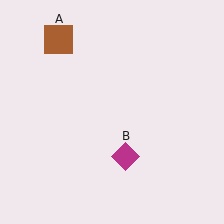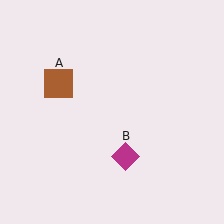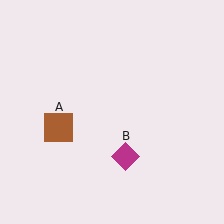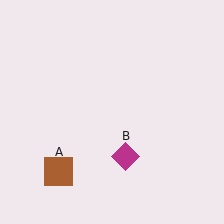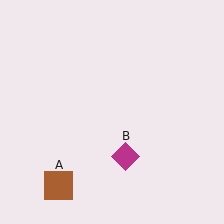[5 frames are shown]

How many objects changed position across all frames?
1 object changed position: brown square (object A).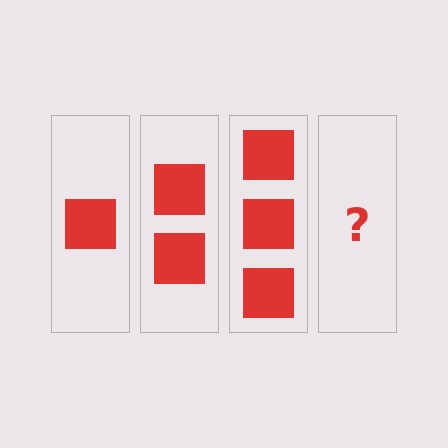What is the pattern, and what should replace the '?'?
The pattern is that each step adds one more square. The '?' should be 4 squares.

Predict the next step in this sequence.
The next step is 4 squares.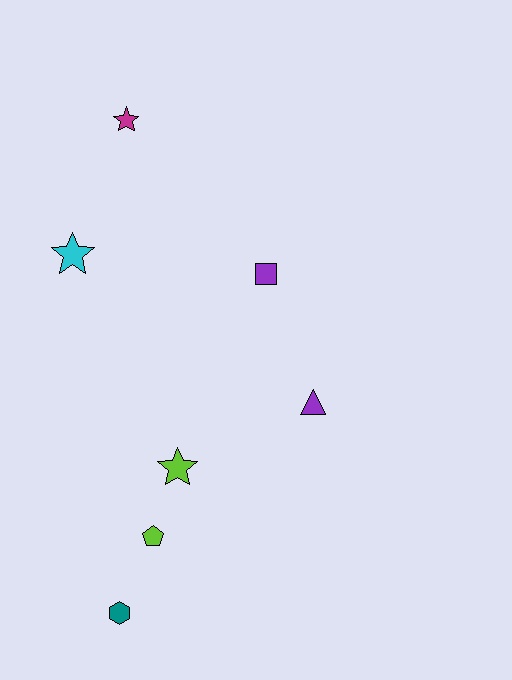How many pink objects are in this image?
There are no pink objects.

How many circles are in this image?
There are no circles.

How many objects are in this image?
There are 7 objects.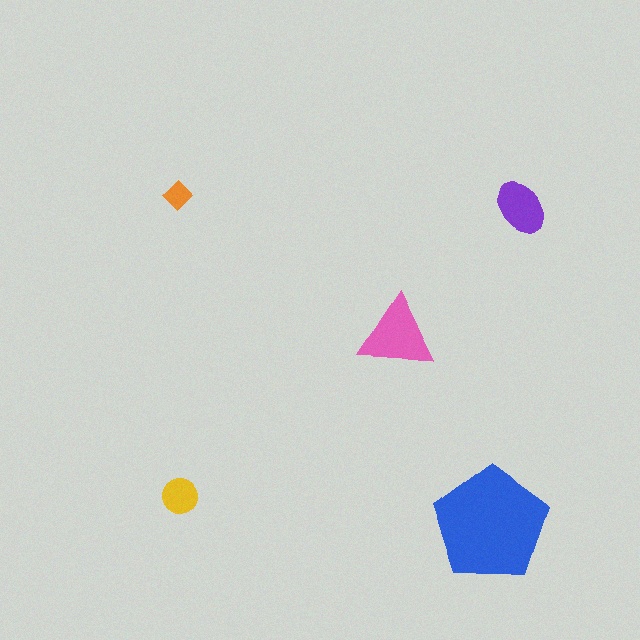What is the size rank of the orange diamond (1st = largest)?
5th.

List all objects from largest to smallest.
The blue pentagon, the pink triangle, the purple ellipse, the yellow circle, the orange diamond.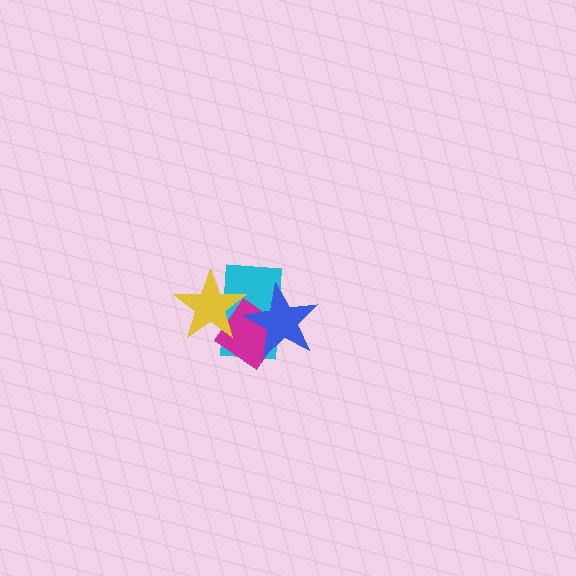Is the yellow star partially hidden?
No, no other shape covers it.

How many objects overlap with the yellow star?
2 objects overlap with the yellow star.